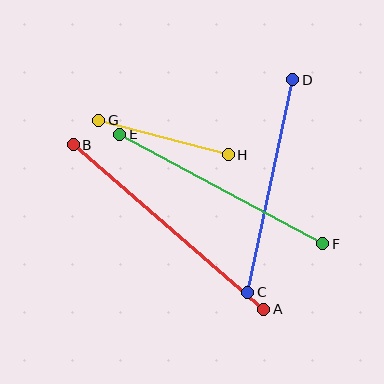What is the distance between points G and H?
The distance is approximately 134 pixels.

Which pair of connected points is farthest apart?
Points A and B are farthest apart.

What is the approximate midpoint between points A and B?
The midpoint is at approximately (168, 227) pixels.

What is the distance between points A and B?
The distance is approximately 252 pixels.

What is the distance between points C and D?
The distance is approximately 217 pixels.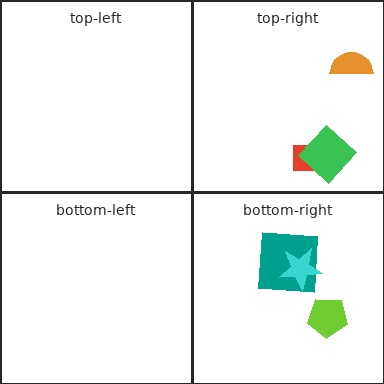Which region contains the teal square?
The bottom-right region.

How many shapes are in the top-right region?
3.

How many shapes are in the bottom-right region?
3.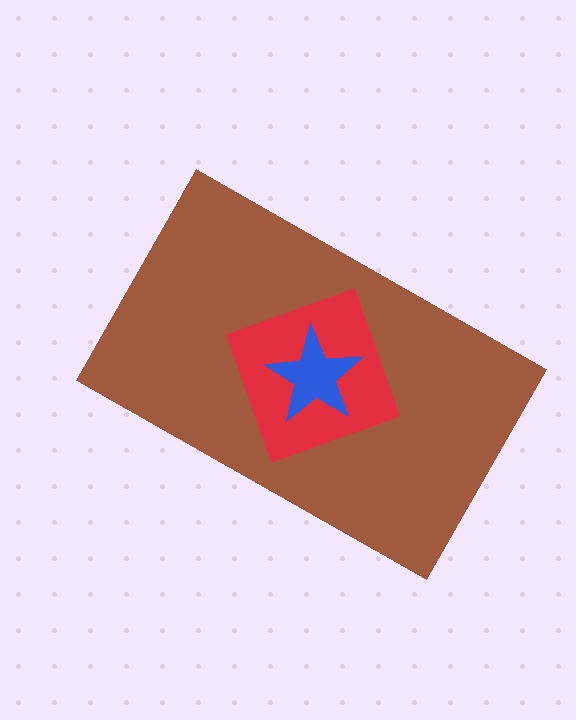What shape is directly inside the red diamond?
The blue star.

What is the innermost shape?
The blue star.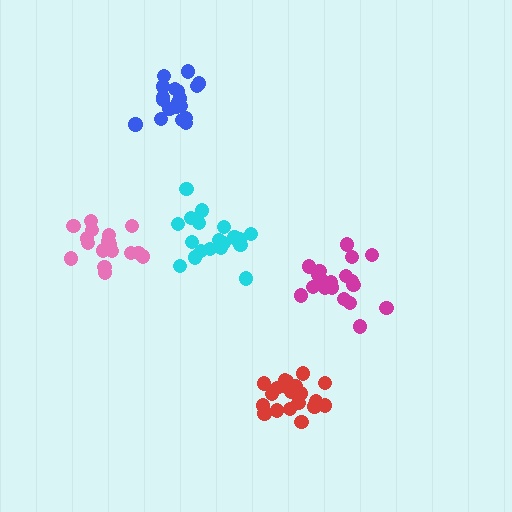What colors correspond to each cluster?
The clusters are colored: cyan, magenta, red, blue, pink.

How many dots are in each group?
Group 1: 20 dots, Group 2: 19 dots, Group 3: 20 dots, Group 4: 20 dots, Group 5: 17 dots (96 total).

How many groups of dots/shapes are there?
There are 5 groups.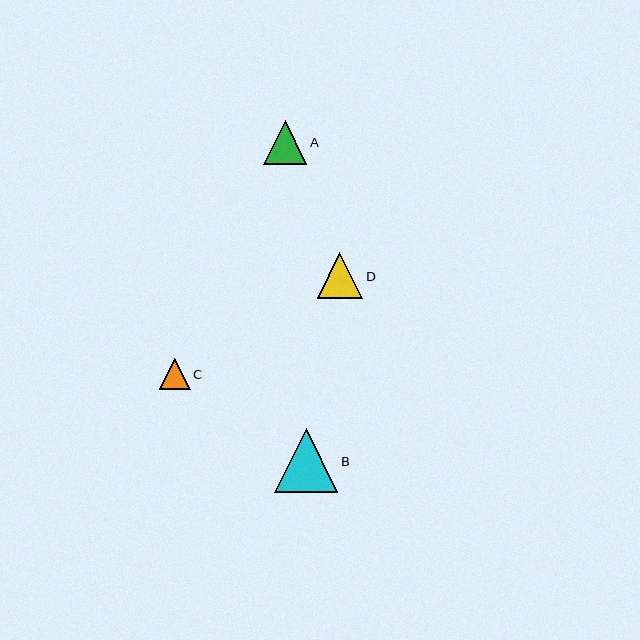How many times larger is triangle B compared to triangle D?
Triangle B is approximately 1.4 times the size of triangle D.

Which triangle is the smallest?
Triangle C is the smallest with a size of approximately 31 pixels.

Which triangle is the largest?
Triangle B is the largest with a size of approximately 63 pixels.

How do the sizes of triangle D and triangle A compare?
Triangle D and triangle A are approximately the same size.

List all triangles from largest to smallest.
From largest to smallest: B, D, A, C.